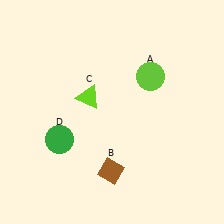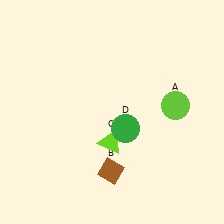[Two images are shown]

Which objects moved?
The objects that moved are: the lime circle (A), the lime triangle (C), the green circle (D).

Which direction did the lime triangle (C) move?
The lime triangle (C) moved down.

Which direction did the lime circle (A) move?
The lime circle (A) moved down.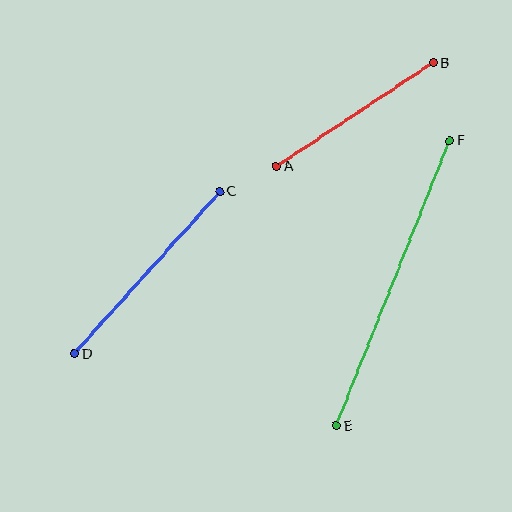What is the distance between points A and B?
The distance is approximately 188 pixels.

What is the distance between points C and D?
The distance is approximately 218 pixels.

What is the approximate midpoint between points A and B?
The midpoint is at approximately (355, 115) pixels.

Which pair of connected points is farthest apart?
Points E and F are farthest apart.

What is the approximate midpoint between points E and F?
The midpoint is at approximately (393, 283) pixels.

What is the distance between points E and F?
The distance is approximately 307 pixels.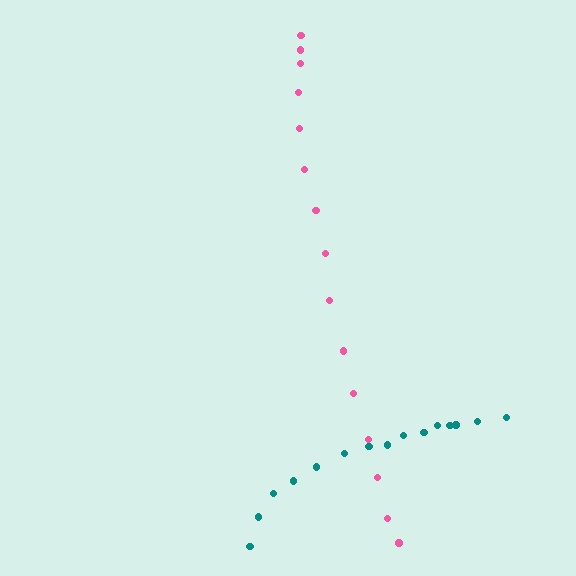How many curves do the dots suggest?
There are 2 distinct paths.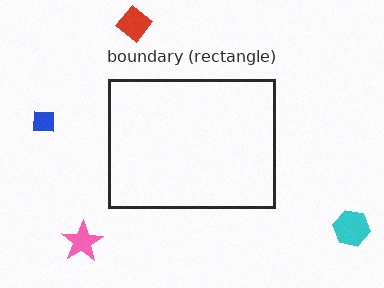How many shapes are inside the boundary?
0 inside, 4 outside.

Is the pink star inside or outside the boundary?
Outside.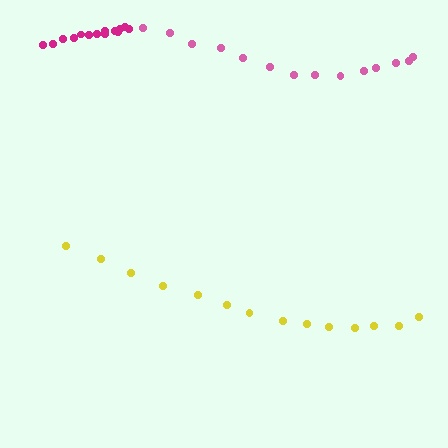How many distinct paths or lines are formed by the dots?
There are 3 distinct paths.